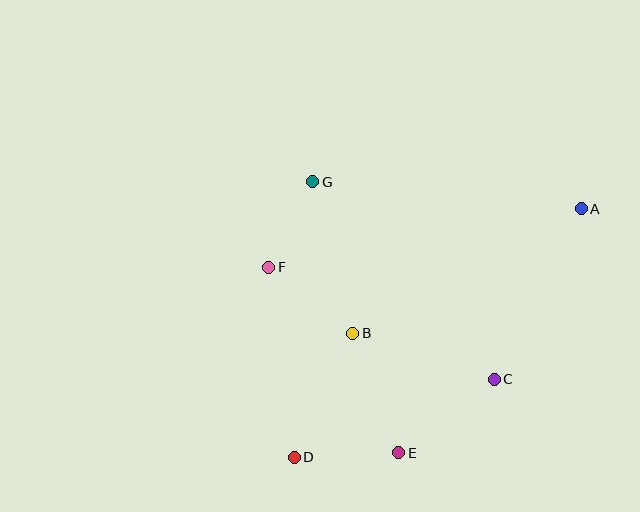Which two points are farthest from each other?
Points A and D are farthest from each other.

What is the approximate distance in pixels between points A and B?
The distance between A and B is approximately 260 pixels.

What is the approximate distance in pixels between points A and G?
The distance between A and G is approximately 270 pixels.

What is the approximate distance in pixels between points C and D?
The distance between C and D is approximately 215 pixels.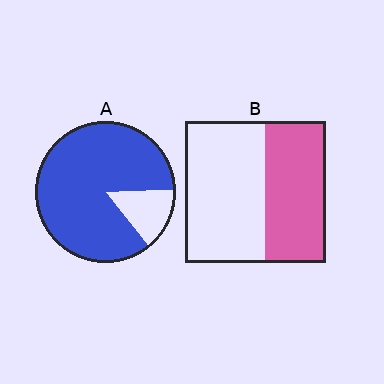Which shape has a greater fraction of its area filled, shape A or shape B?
Shape A.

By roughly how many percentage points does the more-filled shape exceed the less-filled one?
By roughly 40 percentage points (A over B).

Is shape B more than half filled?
No.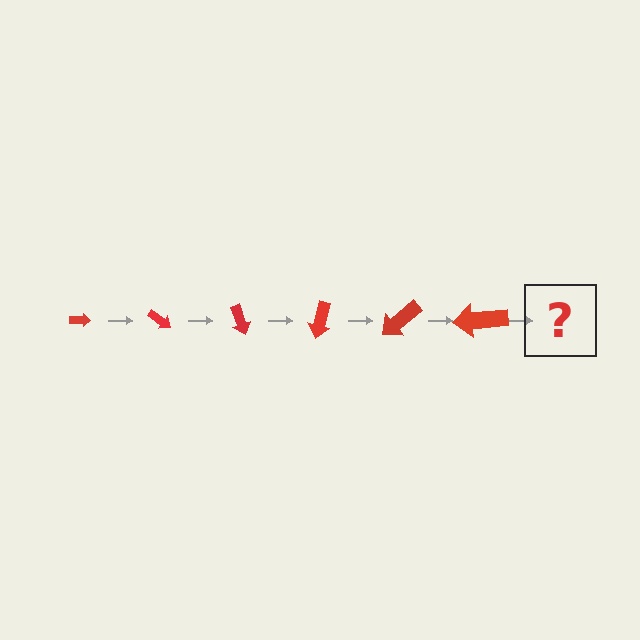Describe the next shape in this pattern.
It should be an arrow, larger than the previous one and rotated 210 degrees from the start.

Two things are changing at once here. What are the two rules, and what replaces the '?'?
The two rules are that the arrow grows larger each step and it rotates 35 degrees each step. The '?' should be an arrow, larger than the previous one and rotated 210 degrees from the start.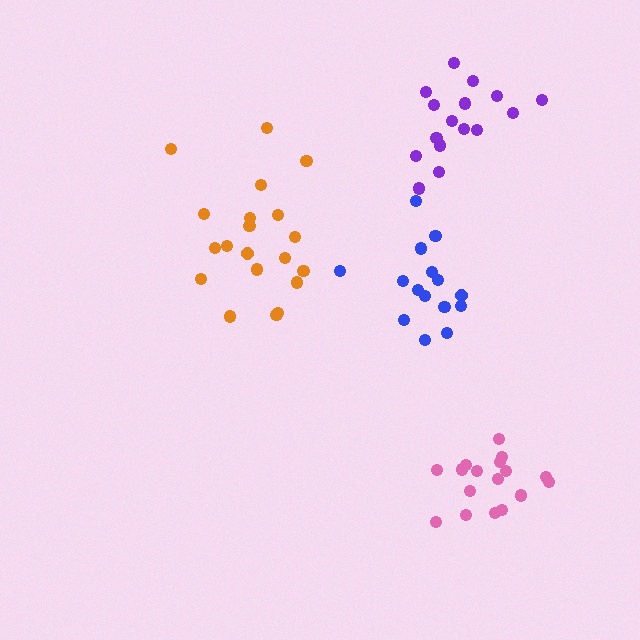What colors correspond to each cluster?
The clusters are colored: blue, pink, orange, purple.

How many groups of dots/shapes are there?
There are 4 groups.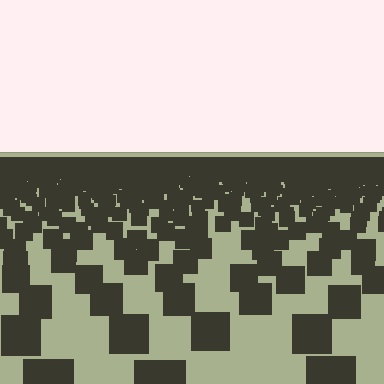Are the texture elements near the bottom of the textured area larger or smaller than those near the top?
Larger. Near the bottom, elements are closer to the viewer and appear at a bigger on-screen size.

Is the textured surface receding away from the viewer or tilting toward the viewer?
The surface is receding away from the viewer. Texture elements get smaller and denser toward the top.